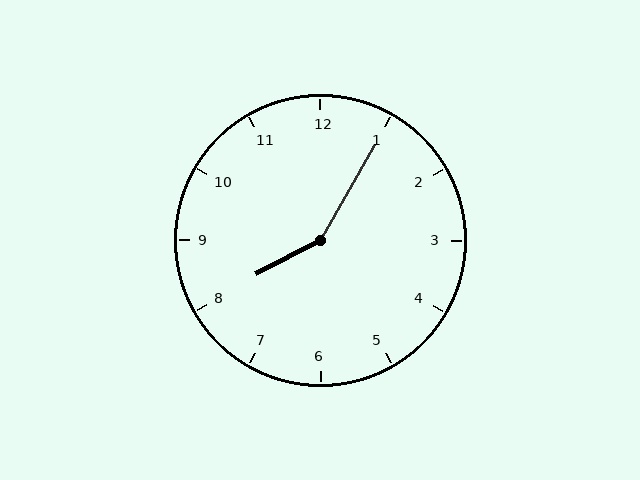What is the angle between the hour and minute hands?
Approximately 148 degrees.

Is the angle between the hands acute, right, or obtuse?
It is obtuse.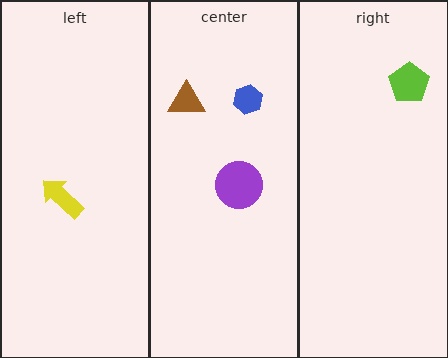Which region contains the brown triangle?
The center region.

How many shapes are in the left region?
1.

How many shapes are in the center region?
3.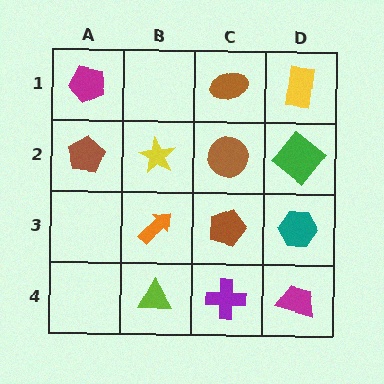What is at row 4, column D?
A magenta trapezoid.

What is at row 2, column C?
A brown circle.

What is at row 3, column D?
A teal hexagon.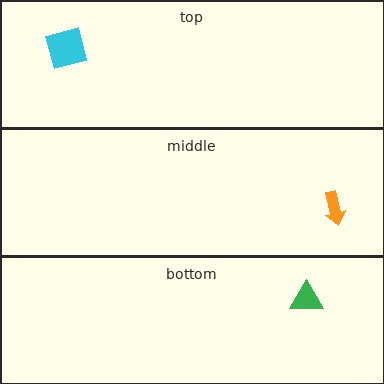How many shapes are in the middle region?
1.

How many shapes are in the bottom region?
1.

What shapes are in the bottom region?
The green triangle.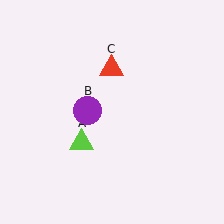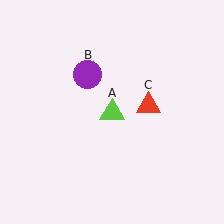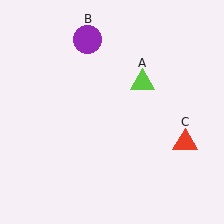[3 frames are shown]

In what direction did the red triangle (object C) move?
The red triangle (object C) moved down and to the right.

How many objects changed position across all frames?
3 objects changed position: lime triangle (object A), purple circle (object B), red triangle (object C).